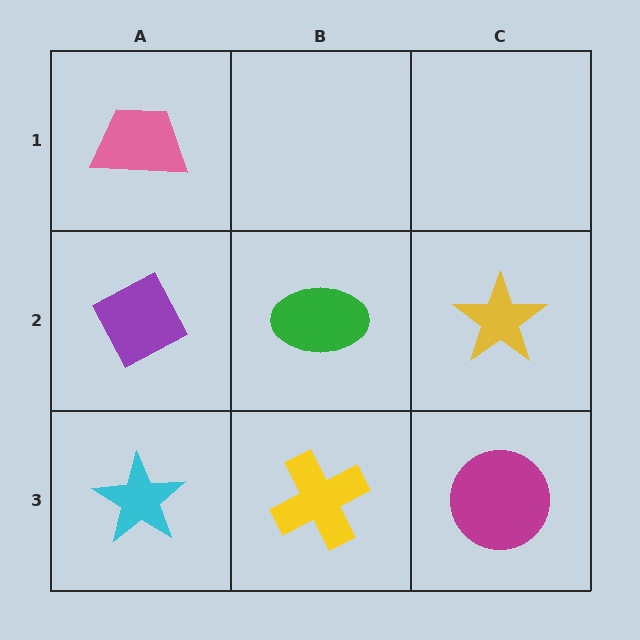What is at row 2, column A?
A purple diamond.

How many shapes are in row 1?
1 shape.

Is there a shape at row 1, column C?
No, that cell is empty.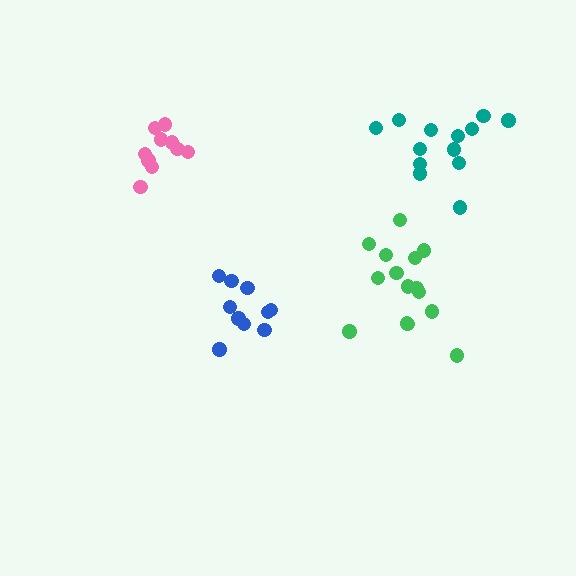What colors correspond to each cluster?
The clusters are colored: teal, blue, pink, green.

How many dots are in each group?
Group 1: 13 dots, Group 2: 10 dots, Group 3: 10 dots, Group 4: 15 dots (48 total).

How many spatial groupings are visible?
There are 4 spatial groupings.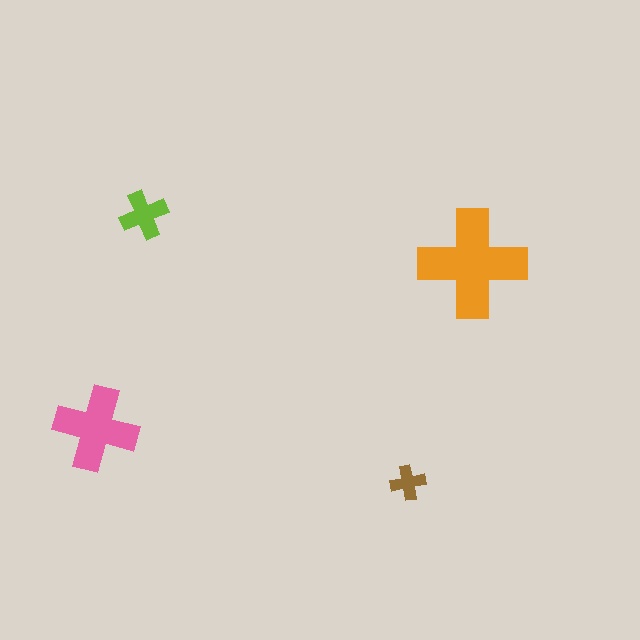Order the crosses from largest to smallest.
the orange one, the pink one, the lime one, the brown one.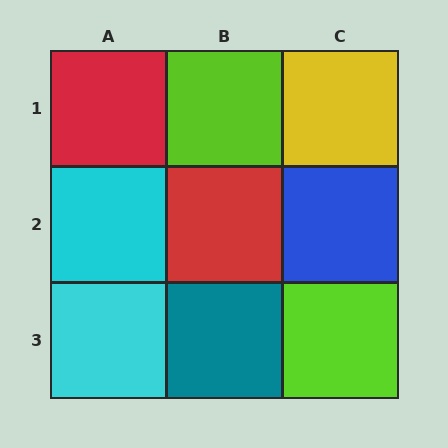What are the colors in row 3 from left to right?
Cyan, teal, lime.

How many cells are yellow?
1 cell is yellow.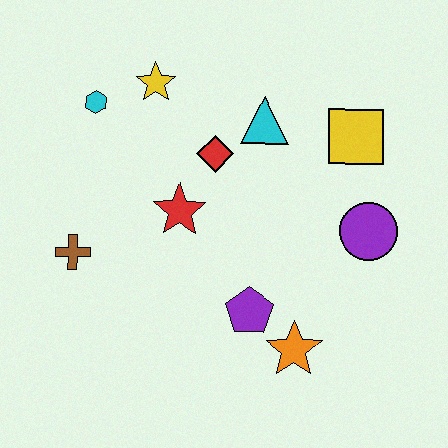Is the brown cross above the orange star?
Yes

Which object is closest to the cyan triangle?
The red diamond is closest to the cyan triangle.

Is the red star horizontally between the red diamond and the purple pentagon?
No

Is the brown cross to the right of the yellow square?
No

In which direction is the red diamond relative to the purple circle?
The red diamond is to the left of the purple circle.